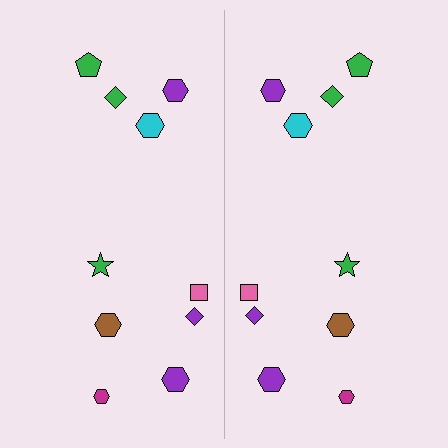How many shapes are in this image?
There are 20 shapes in this image.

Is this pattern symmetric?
Yes, this pattern has bilateral (reflection) symmetry.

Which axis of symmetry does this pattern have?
The pattern has a vertical axis of symmetry running through the center of the image.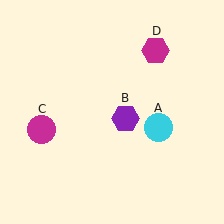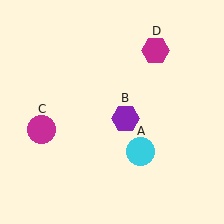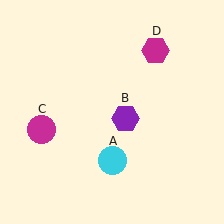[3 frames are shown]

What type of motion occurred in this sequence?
The cyan circle (object A) rotated clockwise around the center of the scene.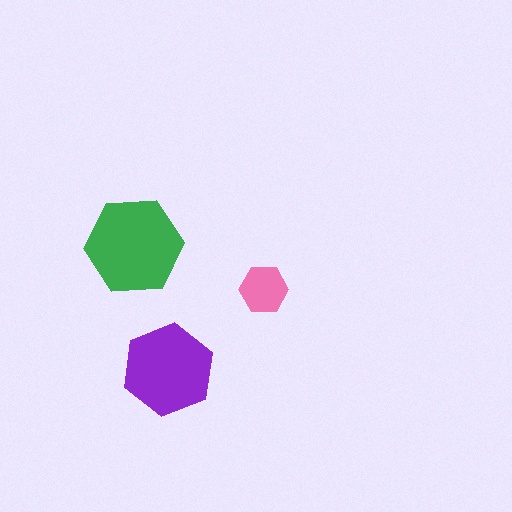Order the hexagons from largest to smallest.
the green one, the purple one, the pink one.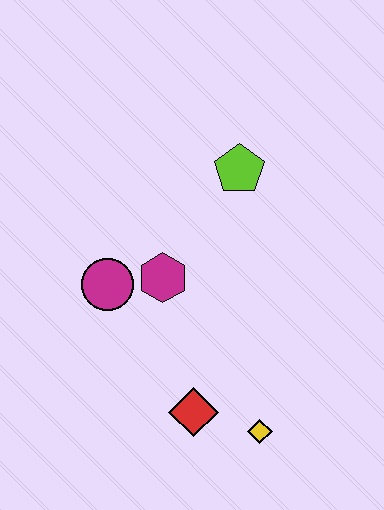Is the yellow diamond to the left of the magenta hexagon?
No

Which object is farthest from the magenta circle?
The yellow diamond is farthest from the magenta circle.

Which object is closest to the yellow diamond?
The red diamond is closest to the yellow diamond.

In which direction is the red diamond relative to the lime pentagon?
The red diamond is below the lime pentagon.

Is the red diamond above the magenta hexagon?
No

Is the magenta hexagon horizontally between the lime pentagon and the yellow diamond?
No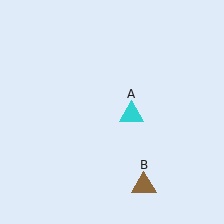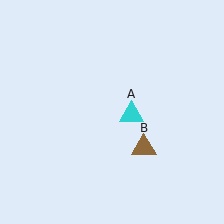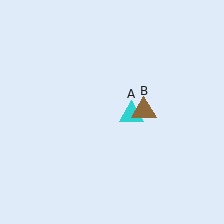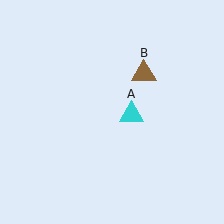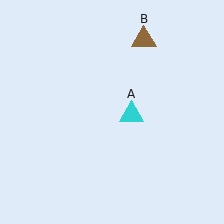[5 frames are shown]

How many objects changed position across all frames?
1 object changed position: brown triangle (object B).